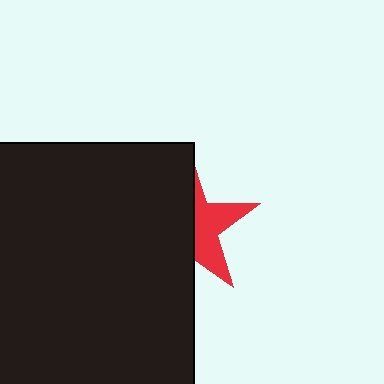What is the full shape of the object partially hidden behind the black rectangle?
The partially hidden object is a red star.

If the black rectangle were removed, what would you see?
You would see the complete red star.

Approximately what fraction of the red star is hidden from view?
Roughly 60% of the red star is hidden behind the black rectangle.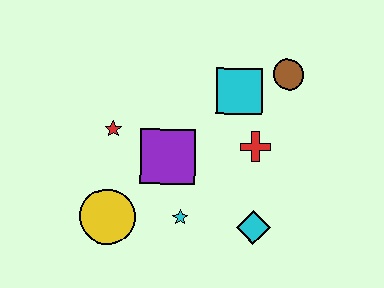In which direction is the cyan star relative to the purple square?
The cyan star is below the purple square.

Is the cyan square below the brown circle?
Yes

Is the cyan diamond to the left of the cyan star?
No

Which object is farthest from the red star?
The brown circle is farthest from the red star.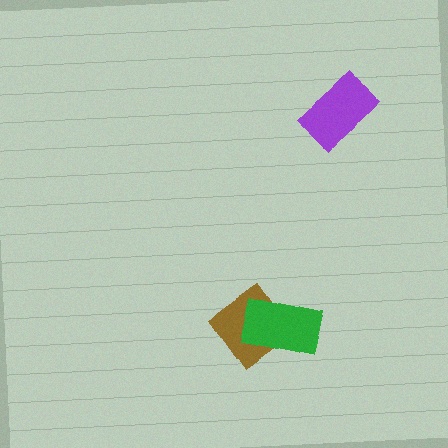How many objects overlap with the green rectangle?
1 object overlaps with the green rectangle.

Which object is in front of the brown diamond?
The green rectangle is in front of the brown diamond.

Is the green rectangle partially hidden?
No, no other shape covers it.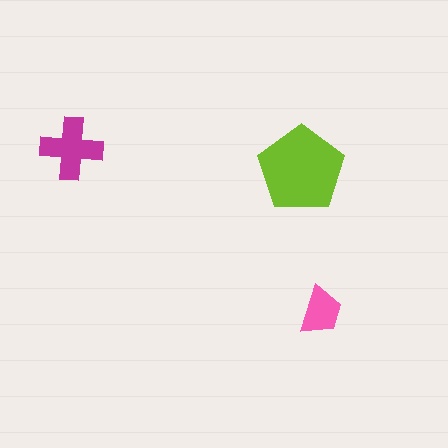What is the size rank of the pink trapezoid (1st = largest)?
3rd.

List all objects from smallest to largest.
The pink trapezoid, the magenta cross, the lime pentagon.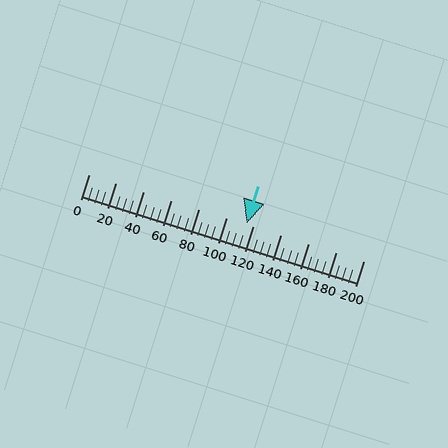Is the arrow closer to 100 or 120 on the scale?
The arrow is closer to 120.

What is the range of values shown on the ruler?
The ruler shows values from 0 to 200.